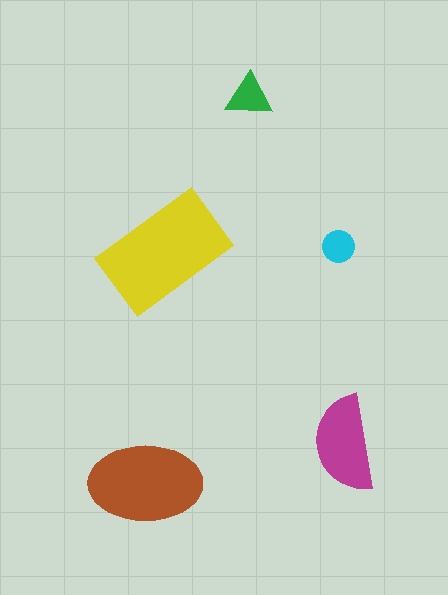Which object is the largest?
The yellow rectangle.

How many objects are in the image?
There are 5 objects in the image.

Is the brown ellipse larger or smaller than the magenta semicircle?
Larger.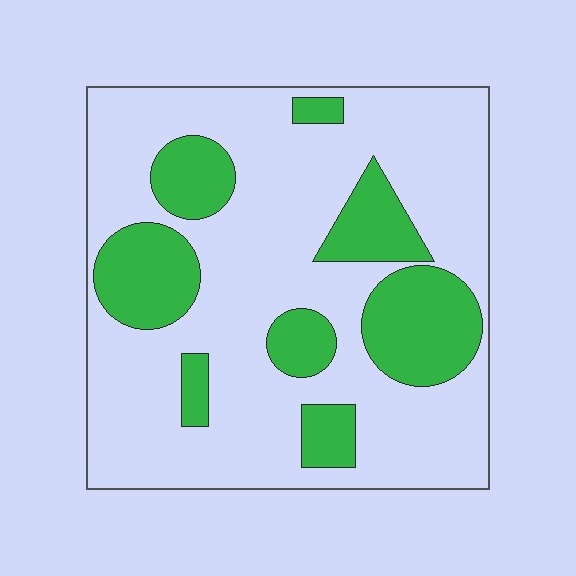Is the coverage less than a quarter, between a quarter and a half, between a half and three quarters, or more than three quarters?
Between a quarter and a half.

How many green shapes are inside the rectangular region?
8.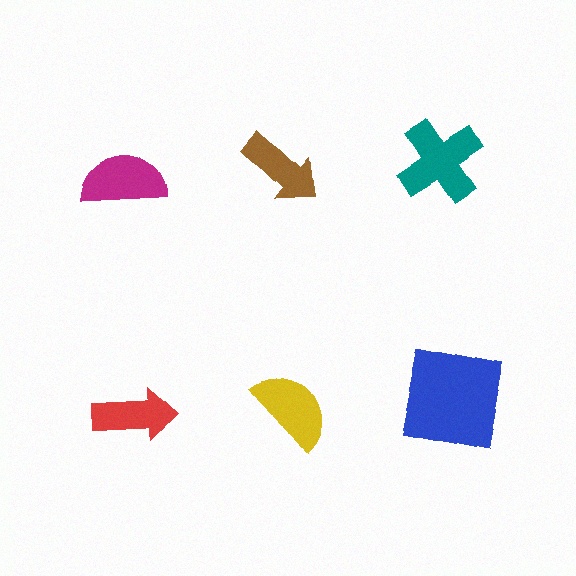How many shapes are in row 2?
3 shapes.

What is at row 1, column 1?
A magenta semicircle.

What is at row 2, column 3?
A blue square.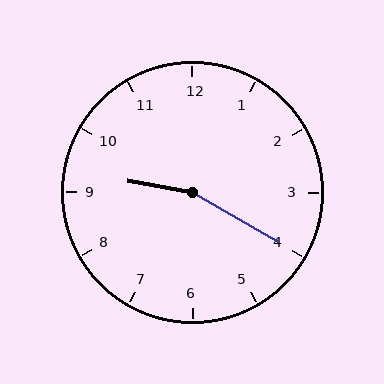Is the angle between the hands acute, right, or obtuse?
It is obtuse.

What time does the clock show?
9:20.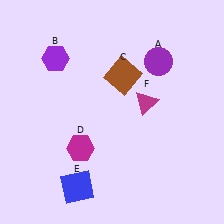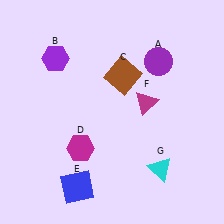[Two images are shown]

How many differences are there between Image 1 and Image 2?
There is 1 difference between the two images.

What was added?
A cyan triangle (G) was added in Image 2.